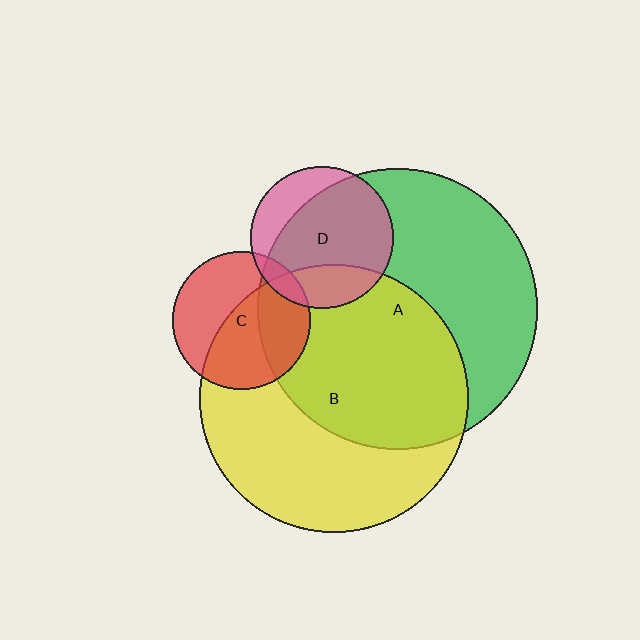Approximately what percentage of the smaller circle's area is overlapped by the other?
Approximately 30%.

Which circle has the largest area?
Circle A (green).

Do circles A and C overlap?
Yes.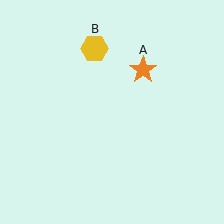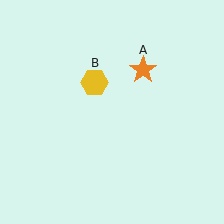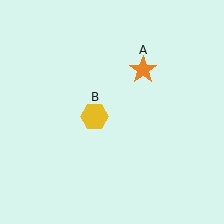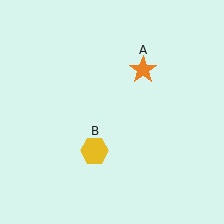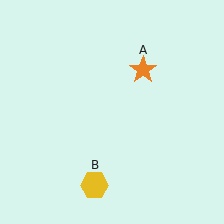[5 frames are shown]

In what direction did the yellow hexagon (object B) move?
The yellow hexagon (object B) moved down.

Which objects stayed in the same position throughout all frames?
Orange star (object A) remained stationary.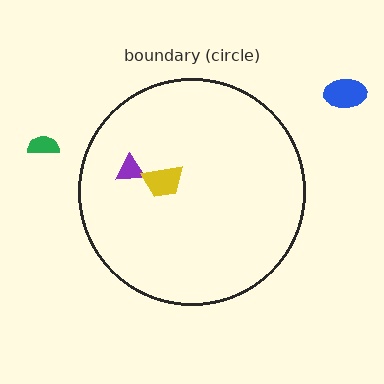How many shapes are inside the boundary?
2 inside, 2 outside.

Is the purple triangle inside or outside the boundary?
Inside.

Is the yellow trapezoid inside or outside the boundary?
Inside.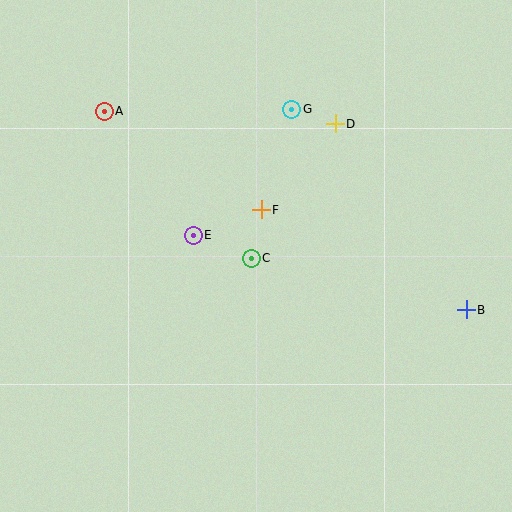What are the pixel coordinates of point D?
Point D is at (335, 124).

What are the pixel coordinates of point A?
Point A is at (104, 111).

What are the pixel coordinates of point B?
Point B is at (466, 310).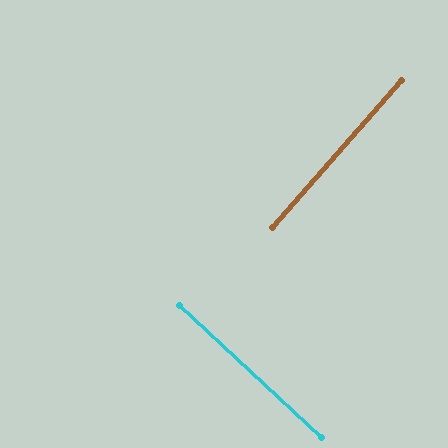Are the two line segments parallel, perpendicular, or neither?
Perpendicular — they meet at approximately 88°.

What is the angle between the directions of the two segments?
Approximately 88 degrees.